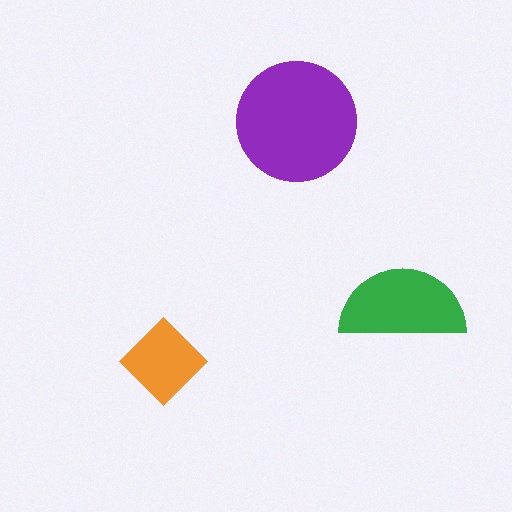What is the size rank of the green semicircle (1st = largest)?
2nd.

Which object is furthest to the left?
The orange diamond is leftmost.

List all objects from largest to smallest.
The purple circle, the green semicircle, the orange diamond.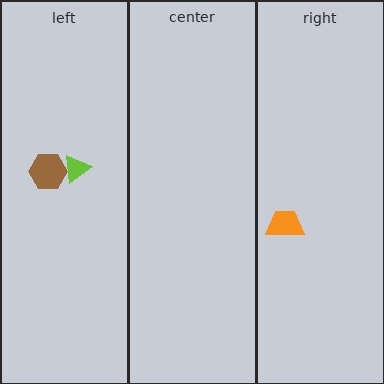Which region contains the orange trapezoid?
The right region.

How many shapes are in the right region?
1.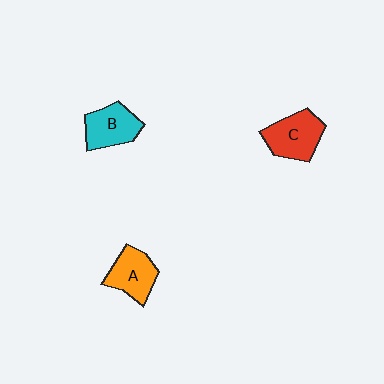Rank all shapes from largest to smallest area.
From largest to smallest: C (red), B (cyan), A (orange).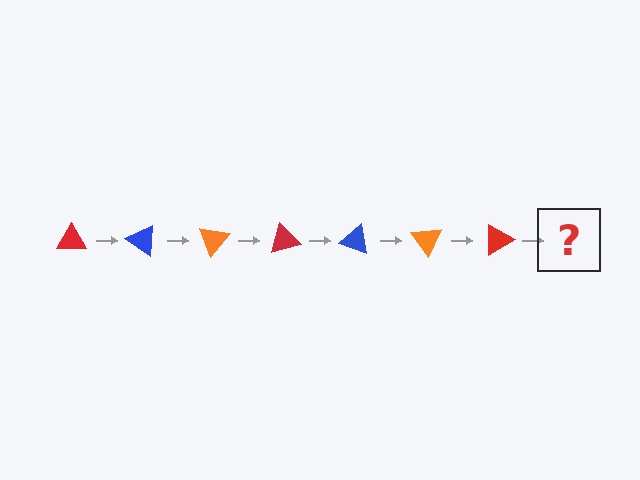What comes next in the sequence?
The next element should be a blue triangle, rotated 245 degrees from the start.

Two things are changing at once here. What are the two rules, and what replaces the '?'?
The two rules are that it rotates 35 degrees each step and the color cycles through red, blue, and orange. The '?' should be a blue triangle, rotated 245 degrees from the start.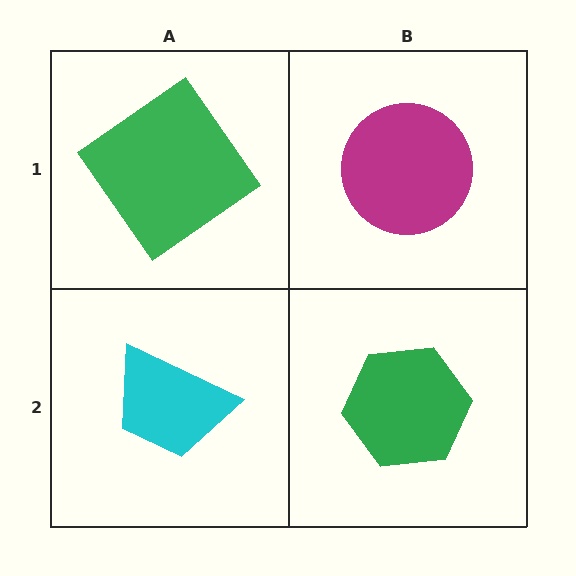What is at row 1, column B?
A magenta circle.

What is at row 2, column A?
A cyan trapezoid.